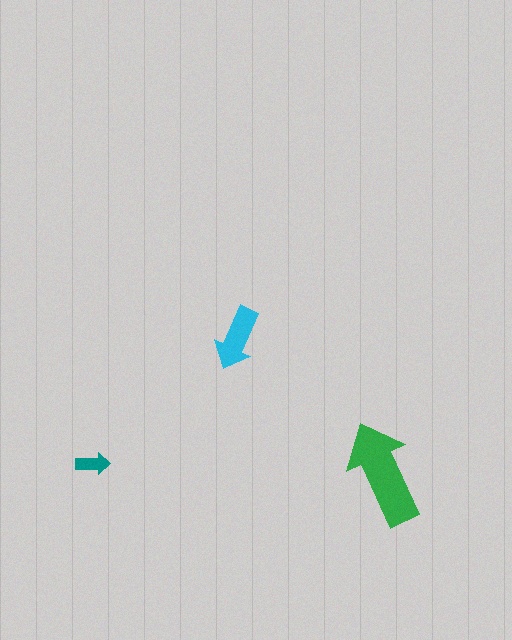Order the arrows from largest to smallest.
the green one, the cyan one, the teal one.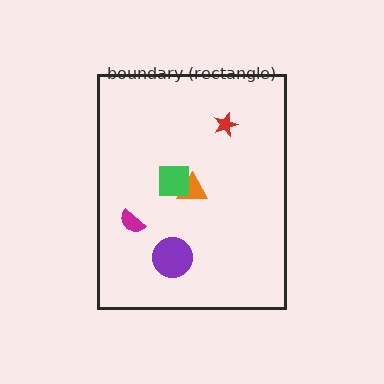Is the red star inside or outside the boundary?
Inside.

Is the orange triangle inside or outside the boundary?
Inside.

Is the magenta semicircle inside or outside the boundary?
Inside.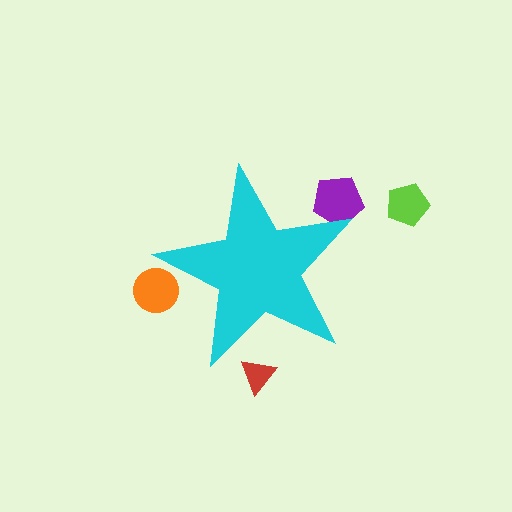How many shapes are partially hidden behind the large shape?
3 shapes are partially hidden.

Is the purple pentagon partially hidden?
Yes, the purple pentagon is partially hidden behind the cyan star.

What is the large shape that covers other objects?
A cyan star.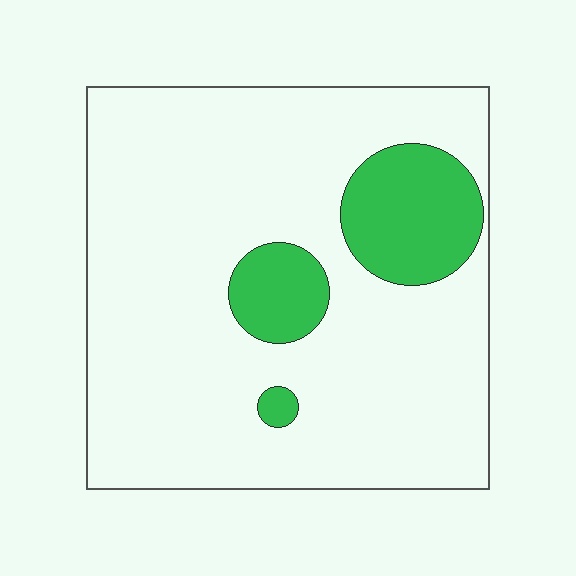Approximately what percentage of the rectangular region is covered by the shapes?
Approximately 15%.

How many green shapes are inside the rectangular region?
3.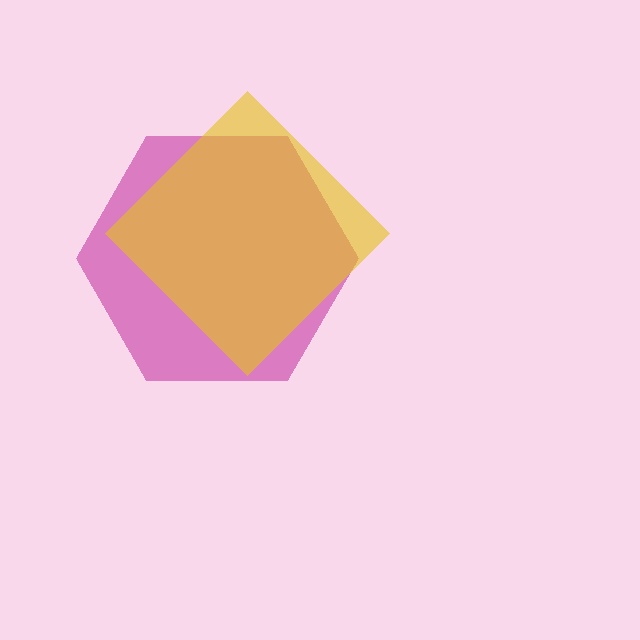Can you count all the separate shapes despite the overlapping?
Yes, there are 2 separate shapes.